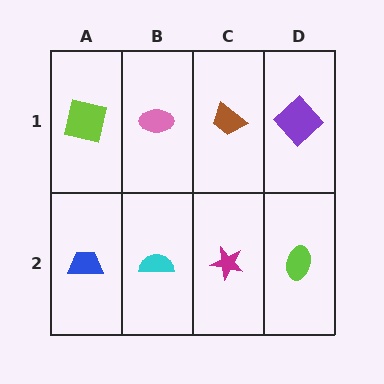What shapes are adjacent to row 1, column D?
A lime ellipse (row 2, column D), a brown trapezoid (row 1, column C).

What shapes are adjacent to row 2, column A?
A lime square (row 1, column A), a cyan semicircle (row 2, column B).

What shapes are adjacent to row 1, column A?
A blue trapezoid (row 2, column A), a pink ellipse (row 1, column B).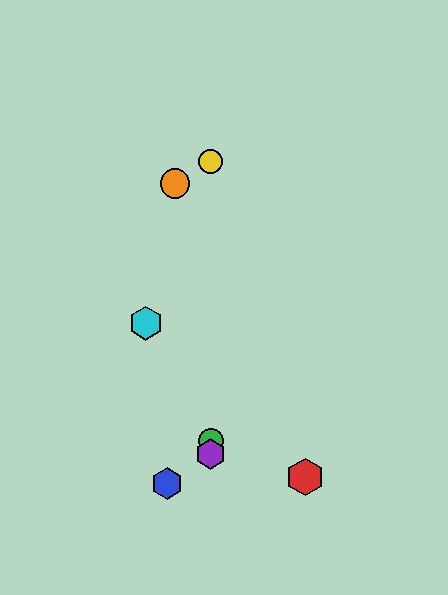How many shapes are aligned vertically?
3 shapes (the green circle, the yellow circle, the purple hexagon) are aligned vertically.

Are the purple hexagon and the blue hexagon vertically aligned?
No, the purple hexagon is at x≈211 and the blue hexagon is at x≈167.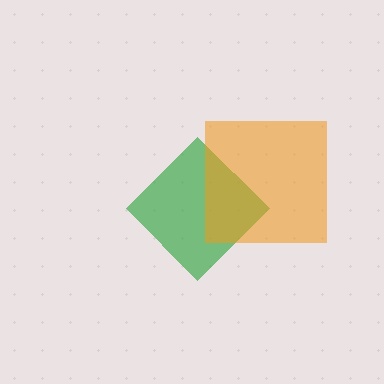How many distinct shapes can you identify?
There are 2 distinct shapes: a green diamond, an orange square.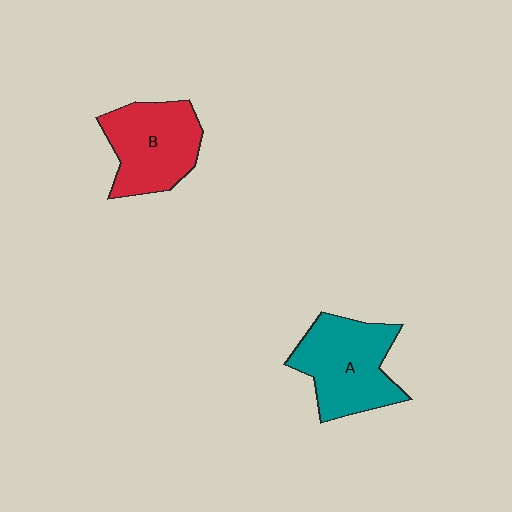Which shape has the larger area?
Shape A (teal).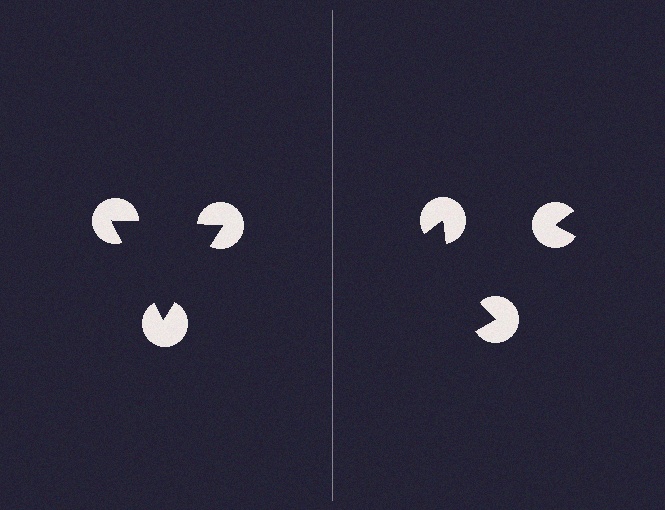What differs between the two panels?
The pac-man discs are positioned identically on both sides; only the wedge orientations differ. On the left they align to a triangle; on the right they are misaligned.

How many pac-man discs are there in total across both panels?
6 — 3 on each side.